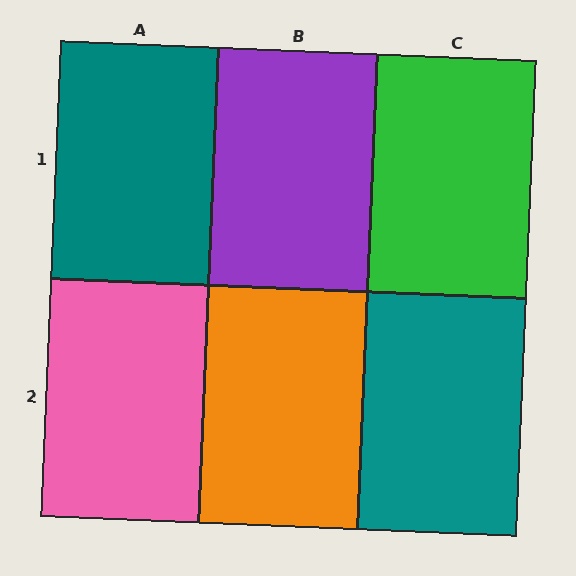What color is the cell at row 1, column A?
Teal.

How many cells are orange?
1 cell is orange.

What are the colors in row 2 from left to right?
Pink, orange, teal.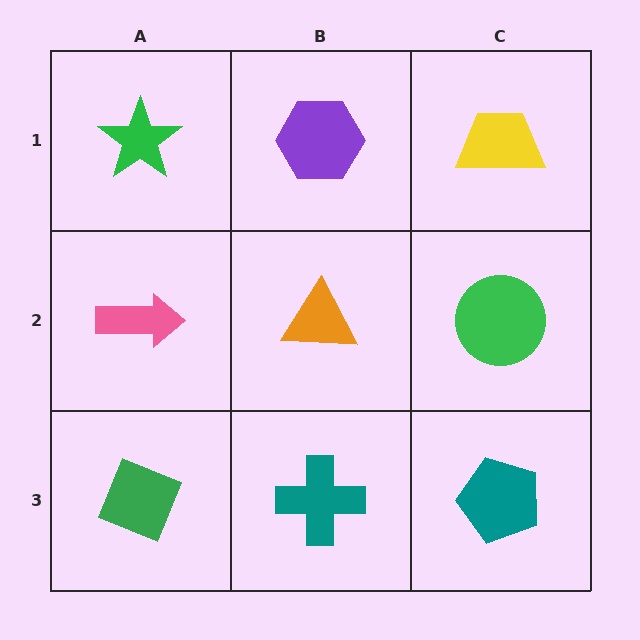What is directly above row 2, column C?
A yellow trapezoid.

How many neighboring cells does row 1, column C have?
2.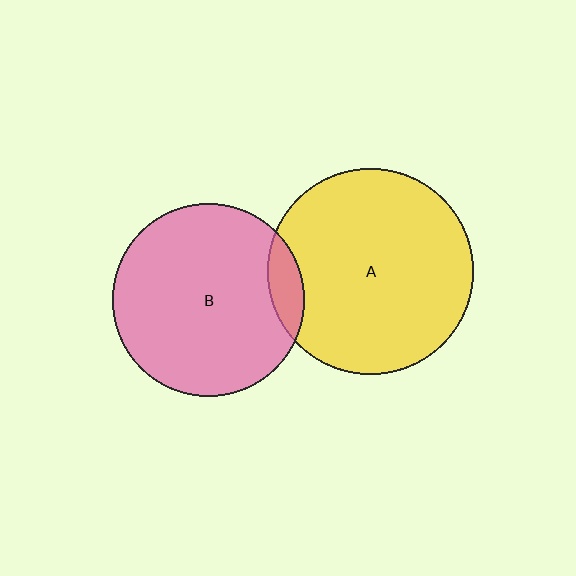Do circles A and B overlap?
Yes.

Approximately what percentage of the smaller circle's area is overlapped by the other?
Approximately 10%.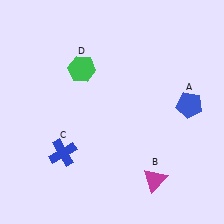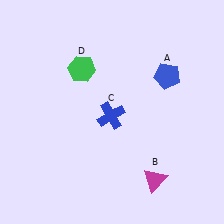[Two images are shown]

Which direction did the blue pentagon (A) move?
The blue pentagon (A) moved up.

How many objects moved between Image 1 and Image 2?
2 objects moved between the two images.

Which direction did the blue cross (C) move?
The blue cross (C) moved right.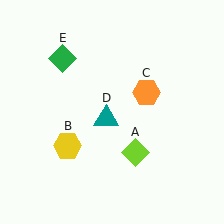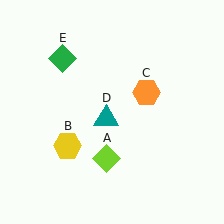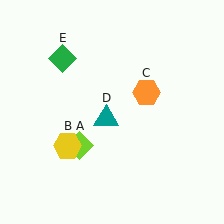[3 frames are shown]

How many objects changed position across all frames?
1 object changed position: lime diamond (object A).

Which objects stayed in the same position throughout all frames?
Yellow hexagon (object B) and orange hexagon (object C) and teal triangle (object D) and green diamond (object E) remained stationary.